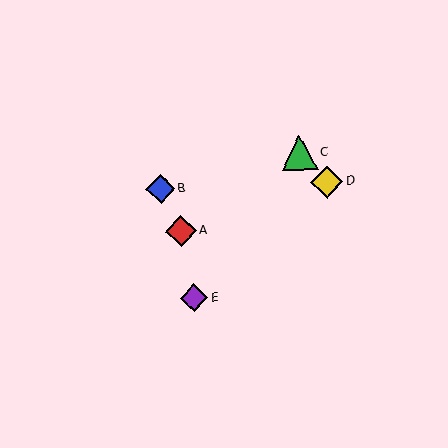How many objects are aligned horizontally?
2 objects (B, D) are aligned horizontally.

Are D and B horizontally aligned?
Yes, both are at y≈182.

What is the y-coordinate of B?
Object B is at y≈189.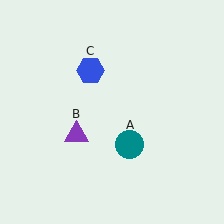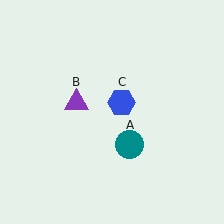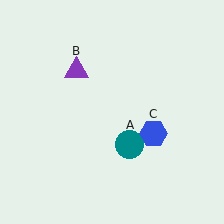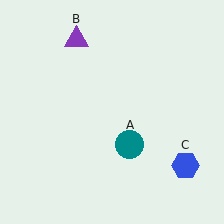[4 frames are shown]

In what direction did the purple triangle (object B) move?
The purple triangle (object B) moved up.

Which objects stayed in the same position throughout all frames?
Teal circle (object A) remained stationary.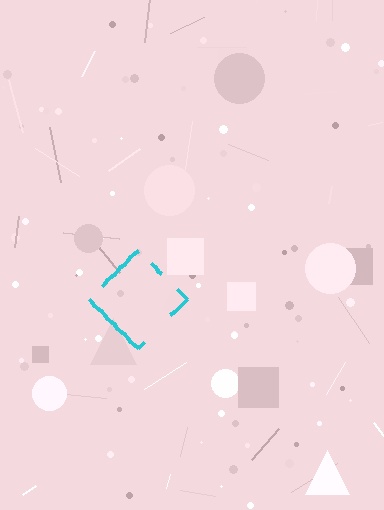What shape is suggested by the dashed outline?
The dashed outline suggests a diamond.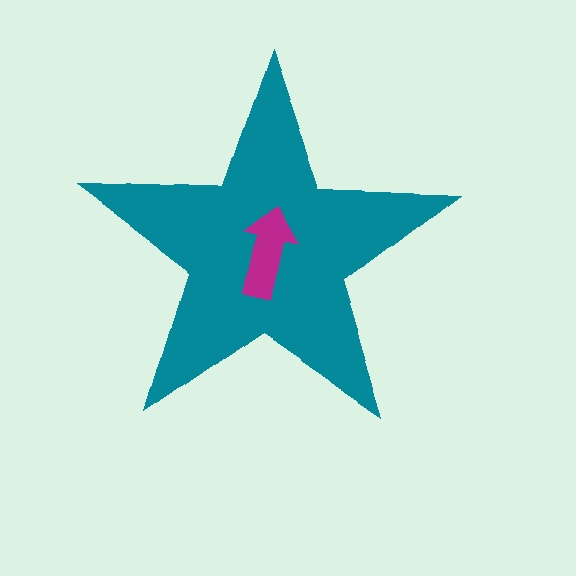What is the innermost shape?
The magenta arrow.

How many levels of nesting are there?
2.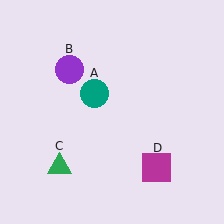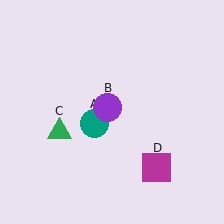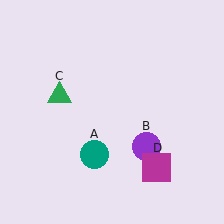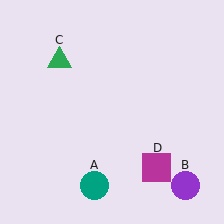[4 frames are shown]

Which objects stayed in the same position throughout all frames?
Magenta square (object D) remained stationary.